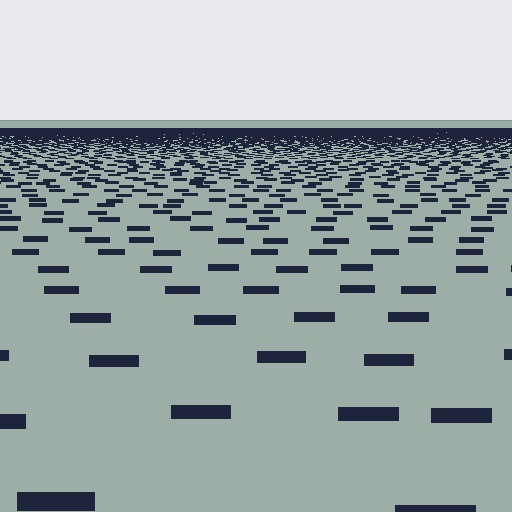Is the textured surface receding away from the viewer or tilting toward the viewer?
The surface is receding away from the viewer. Texture elements get smaller and denser toward the top.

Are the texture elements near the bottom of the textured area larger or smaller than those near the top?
Larger. Near the bottom, elements are closer to the viewer and appear at a bigger on-screen size.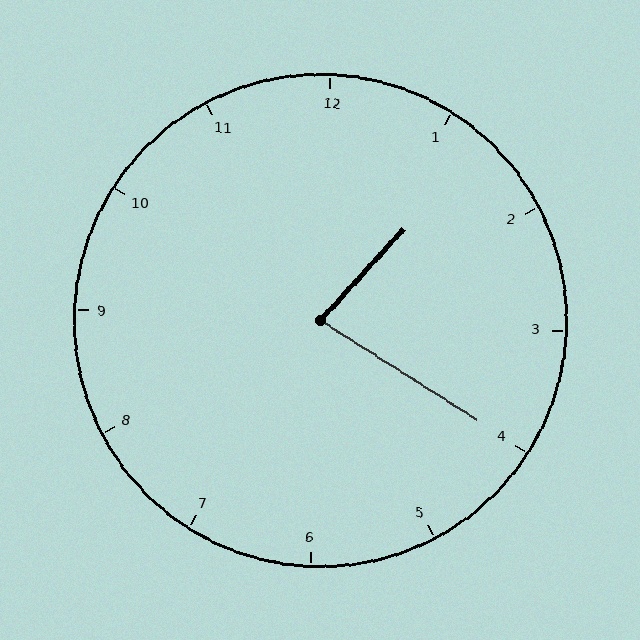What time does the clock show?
1:20.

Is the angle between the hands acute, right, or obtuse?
It is acute.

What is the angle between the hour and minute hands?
Approximately 80 degrees.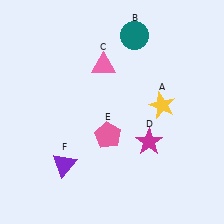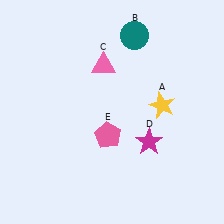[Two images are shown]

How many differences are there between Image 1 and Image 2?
There is 1 difference between the two images.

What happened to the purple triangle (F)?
The purple triangle (F) was removed in Image 2. It was in the bottom-left area of Image 1.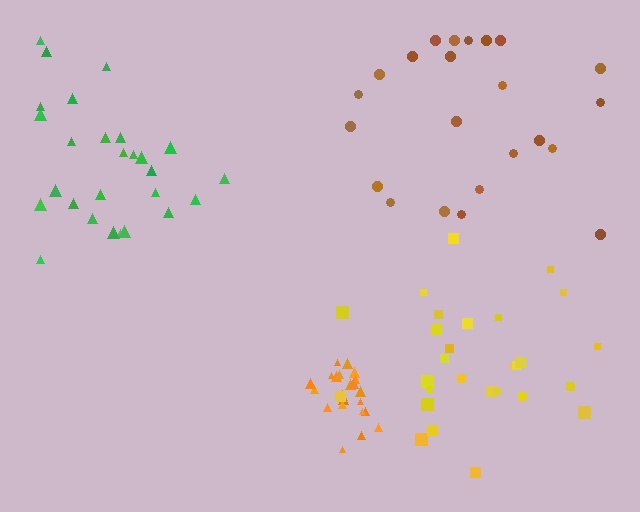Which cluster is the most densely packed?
Orange.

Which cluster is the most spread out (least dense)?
Brown.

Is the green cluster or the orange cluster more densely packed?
Orange.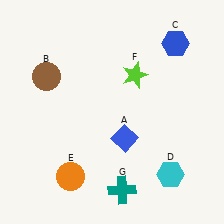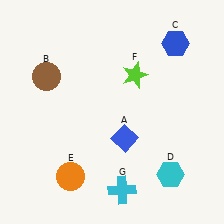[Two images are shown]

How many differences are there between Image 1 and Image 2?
There is 1 difference between the two images.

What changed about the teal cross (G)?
In Image 1, G is teal. In Image 2, it changed to cyan.